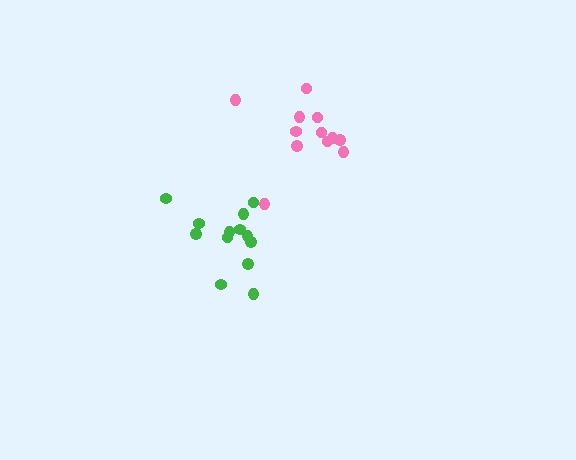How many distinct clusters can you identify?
There are 2 distinct clusters.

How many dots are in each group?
Group 1: 12 dots, Group 2: 13 dots (25 total).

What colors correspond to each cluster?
The clusters are colored: pink, green.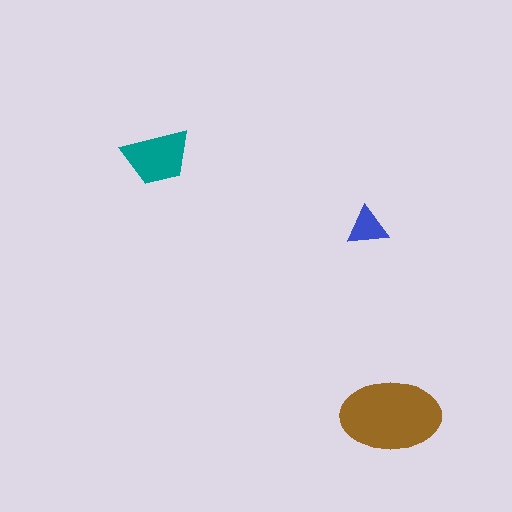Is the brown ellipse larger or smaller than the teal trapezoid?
Larger.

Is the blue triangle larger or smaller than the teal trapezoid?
Smaller.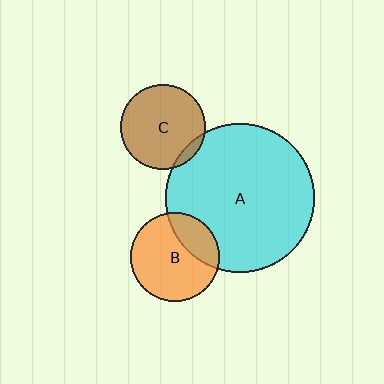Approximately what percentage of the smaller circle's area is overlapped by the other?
Approximately 5%.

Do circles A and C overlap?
Yes.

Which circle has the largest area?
Circle A (cyan).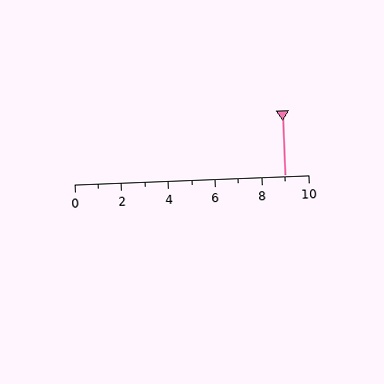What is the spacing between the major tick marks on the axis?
The major ticks are spaced 2 apart.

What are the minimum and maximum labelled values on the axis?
The axis runs from 0 to 10.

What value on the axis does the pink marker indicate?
The marker indicates approximately 9.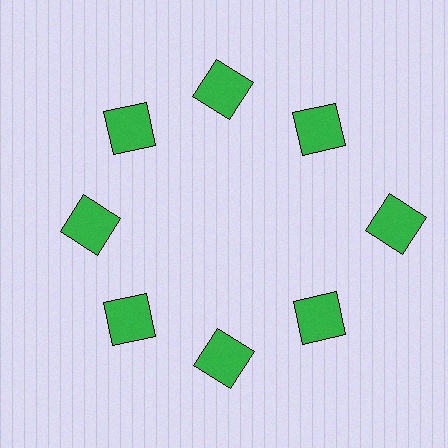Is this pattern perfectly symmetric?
No. The 8 green squares are arranged in a ring, but one element near the 3 o'clock position is pushed outward from the center, breaking the 8-fold rotational symmetry.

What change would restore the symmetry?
The symmetry would be restored by moving it inward, back onto the ring so that all 8 squares sit at equal angles and equal distance from the center.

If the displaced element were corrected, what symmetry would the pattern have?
It would have 8-fold rotational symmetry — the pattern would map onto itself every 45 degrees.